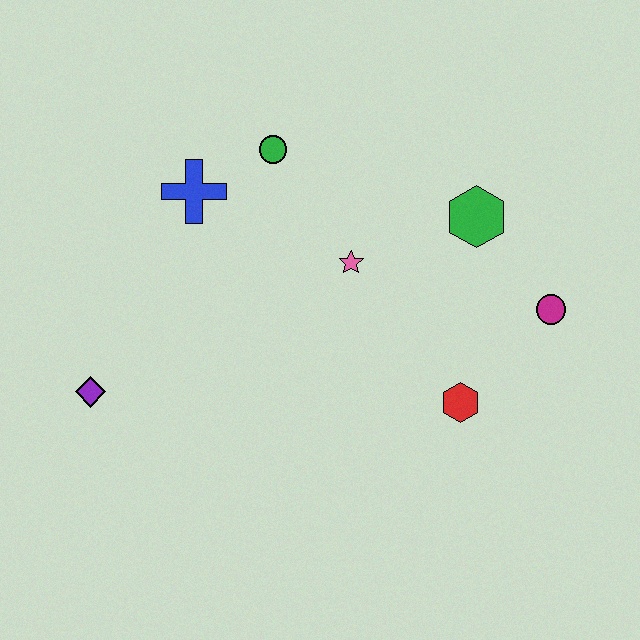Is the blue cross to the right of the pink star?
No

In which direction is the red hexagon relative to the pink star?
The red hexagon is below the pink star.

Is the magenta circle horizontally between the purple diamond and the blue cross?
No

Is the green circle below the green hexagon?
No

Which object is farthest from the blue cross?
The magenta circle is farthest from the blue cross.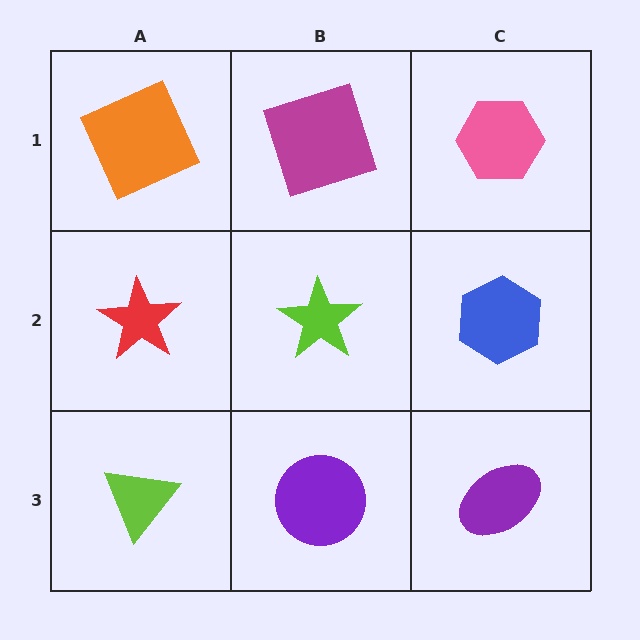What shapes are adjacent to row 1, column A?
A red star (row 2, column A), a magenta square (row 1, column B).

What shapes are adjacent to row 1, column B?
A lime star (row 2, column B), an orange square (row 1, column A), a pink hexagon (row 1, column C).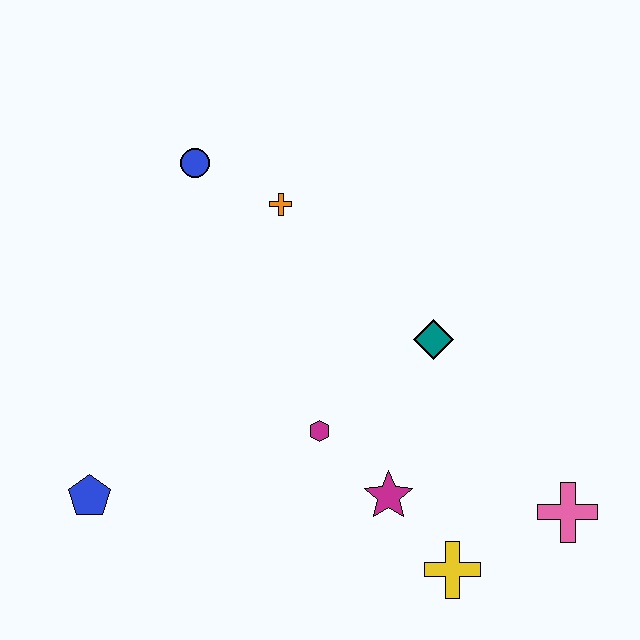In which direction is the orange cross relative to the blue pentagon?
The orange cross is above the blue pentagon.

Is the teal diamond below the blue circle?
Yes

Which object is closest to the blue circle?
The orange cross is closest to the blue circle.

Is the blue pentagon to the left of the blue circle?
Yes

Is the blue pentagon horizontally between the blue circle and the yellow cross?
No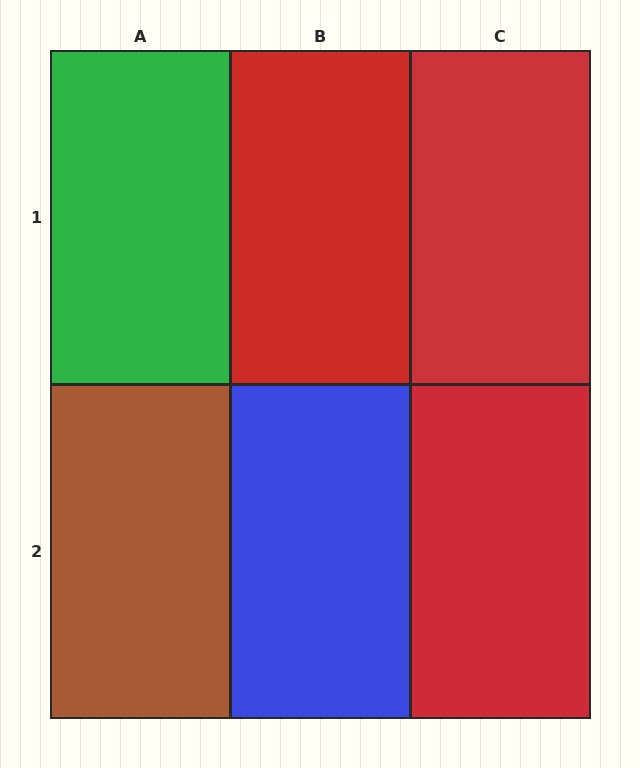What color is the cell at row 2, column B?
Blue.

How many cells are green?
1 cell is green.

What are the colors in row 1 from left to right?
Green, red, red.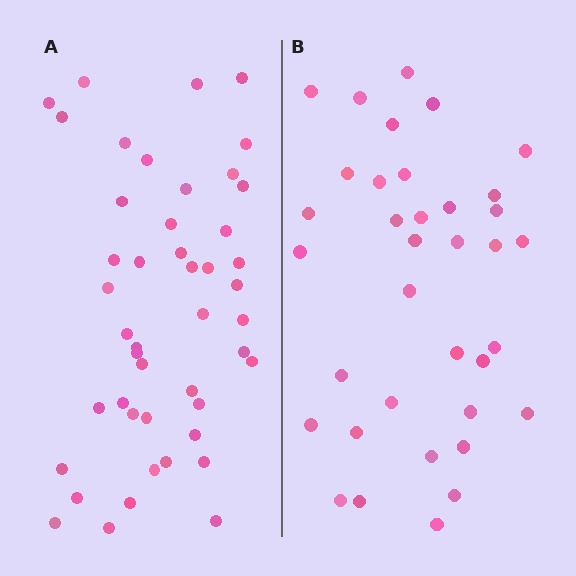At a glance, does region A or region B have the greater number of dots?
Region A (the left region) has more dots.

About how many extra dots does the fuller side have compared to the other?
Region A has roughly 10 or so more dots than region B.